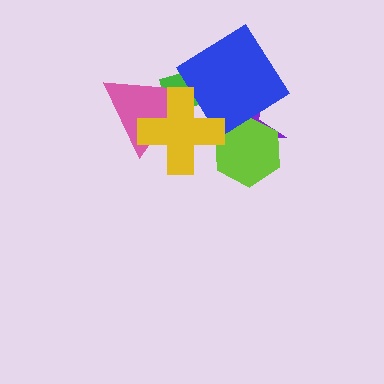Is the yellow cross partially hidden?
No, no other shape covers it.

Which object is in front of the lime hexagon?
The yellow cross is in front of the lime hexagon.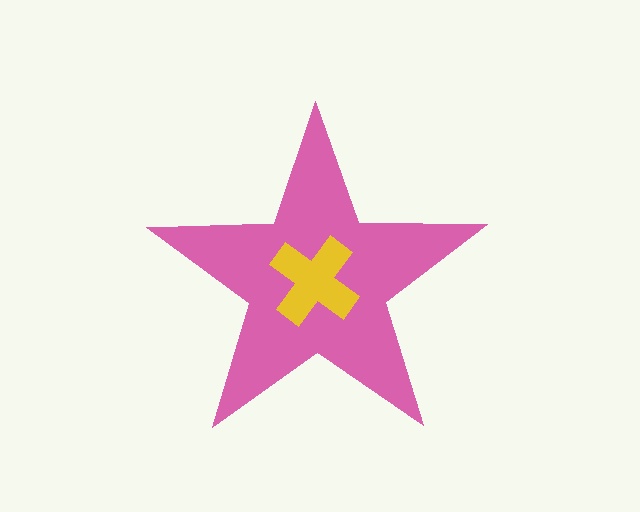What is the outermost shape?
The pink star.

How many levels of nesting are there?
2.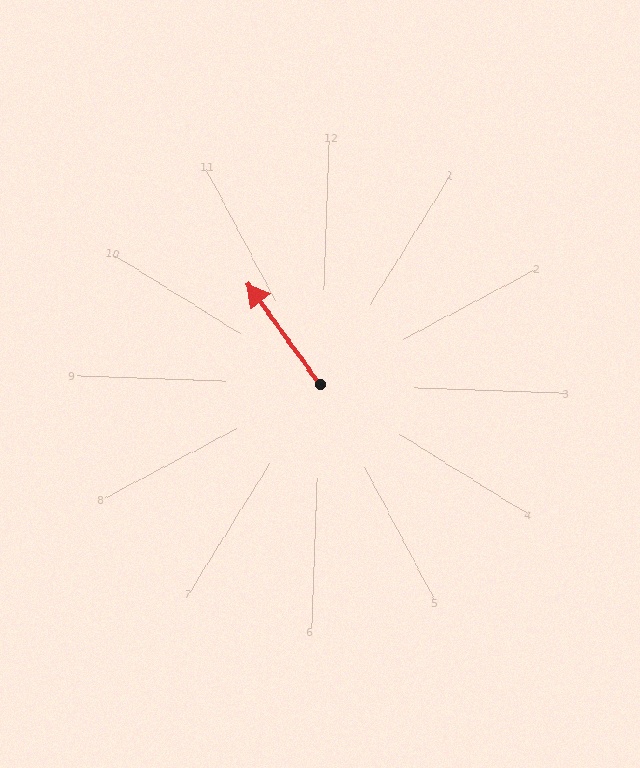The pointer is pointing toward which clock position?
Roughly 11 o'clock.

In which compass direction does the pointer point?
Northwest.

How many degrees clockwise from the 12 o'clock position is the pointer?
Approximately 322 degrees.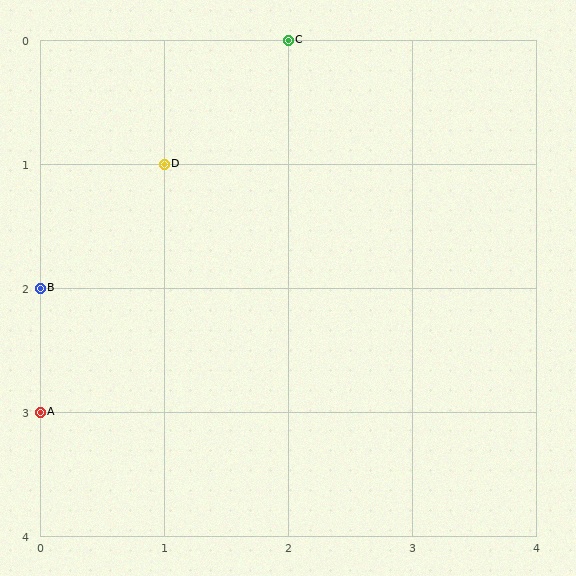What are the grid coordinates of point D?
Point D is at grid coordinates (1, 1).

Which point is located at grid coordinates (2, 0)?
Point C is at (2, 0).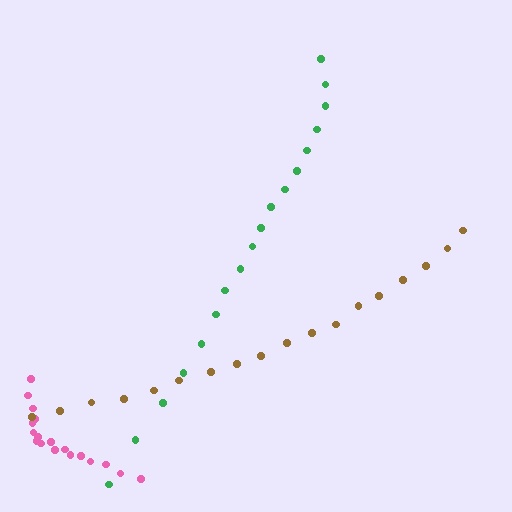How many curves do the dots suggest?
There are 3 distinct paths.